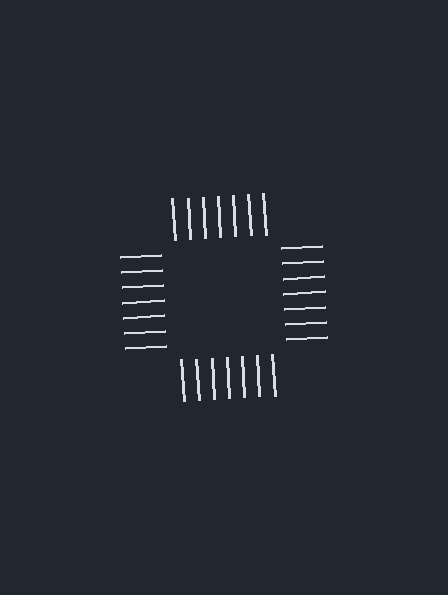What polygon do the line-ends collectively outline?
An illusory square — the line segments terminate on its edges but no continuous stroke is drawn.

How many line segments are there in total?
28 — 7 along each of the 4 edges.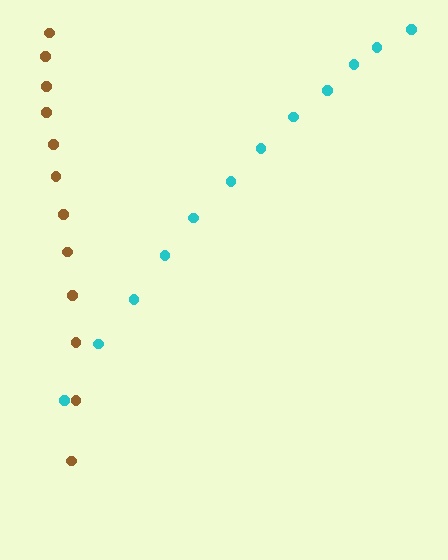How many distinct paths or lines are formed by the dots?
There are 2 distinct paths.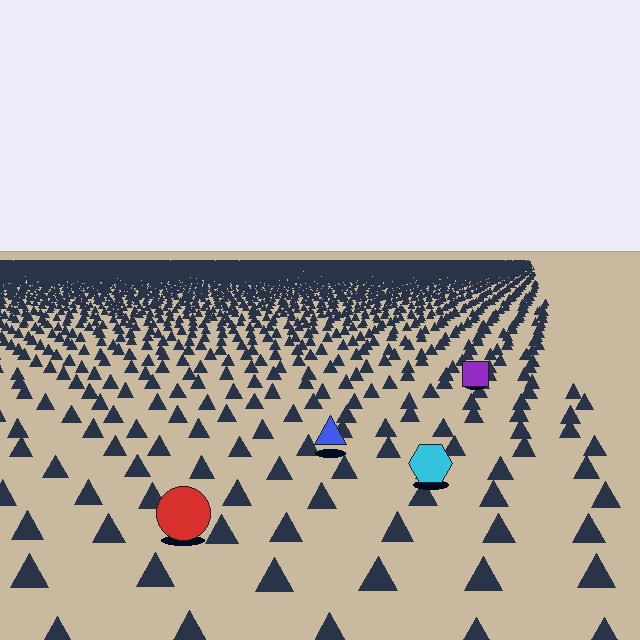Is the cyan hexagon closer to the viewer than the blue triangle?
Yes. The cyan hexagon is closer — you can tell from the texture gradient: the ground texture is coarser near it.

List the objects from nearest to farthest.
From nearest to farthest: the red circle, the cyan hexagon, the blue triangle, the purple square.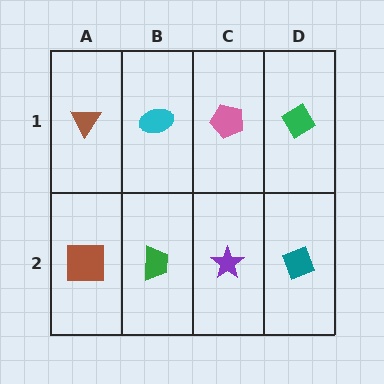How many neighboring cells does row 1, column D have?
2.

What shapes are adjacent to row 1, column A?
A brown square (row 2, column A), a cyan ellipse (row 1, column B).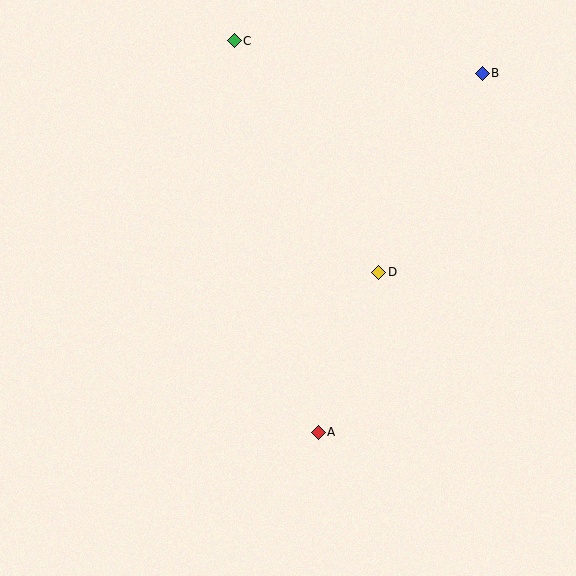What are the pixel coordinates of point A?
Point A is at (318, 432).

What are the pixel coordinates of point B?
Point B is at (482, 73).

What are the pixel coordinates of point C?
Point C is at (234, 41).